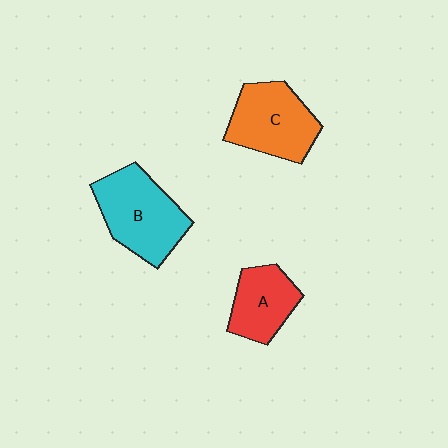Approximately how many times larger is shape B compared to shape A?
Approximately 1.5 times.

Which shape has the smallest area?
Shape A (red).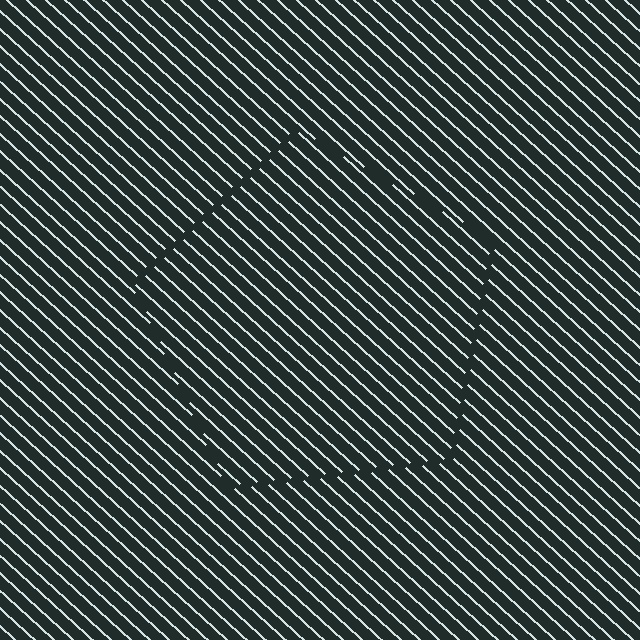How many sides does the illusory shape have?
5 sides — the line-ends trace a pentagon.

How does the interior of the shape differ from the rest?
The interior of the shape contains the same grating, shifted by half a period — the contour is defined by the phase discontinuity where line-ends from the inner and outer gratings abut.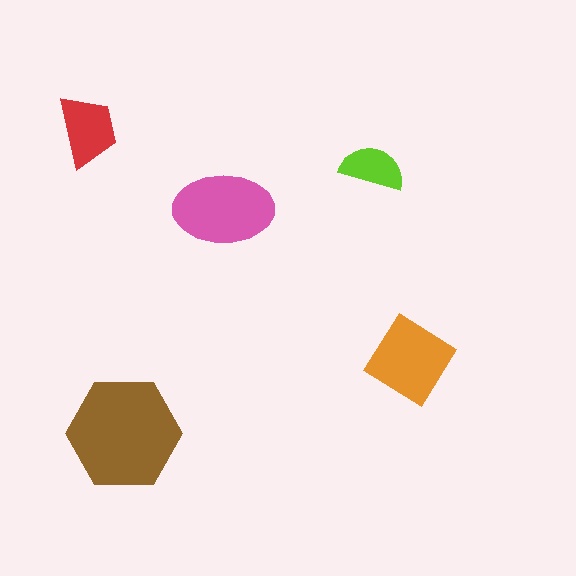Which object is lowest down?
The brown hexagon is bottommost.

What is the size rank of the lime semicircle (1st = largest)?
5th.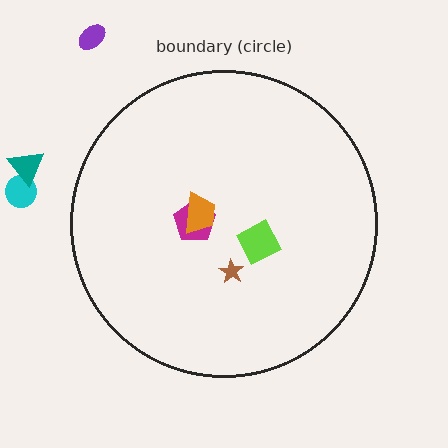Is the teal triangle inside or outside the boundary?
Outside.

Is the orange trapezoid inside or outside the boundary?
Inside.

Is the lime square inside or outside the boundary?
Inside.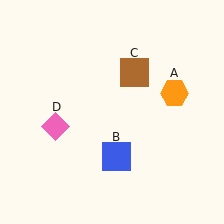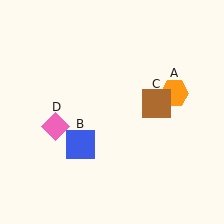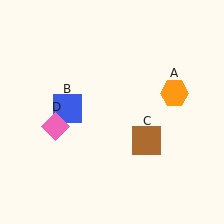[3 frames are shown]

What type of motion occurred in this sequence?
The blue square (object B), brown square (object C) rotated clockwise around the center of the scene.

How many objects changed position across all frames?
2 objects changed position: blue square (object B), brown square (object C).